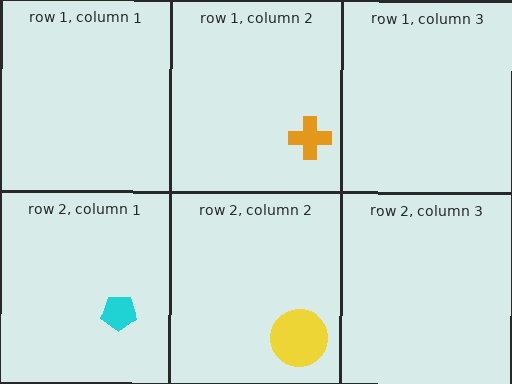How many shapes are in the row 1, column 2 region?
1.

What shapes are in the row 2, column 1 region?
The cyan pentagon.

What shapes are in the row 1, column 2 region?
The orange cross.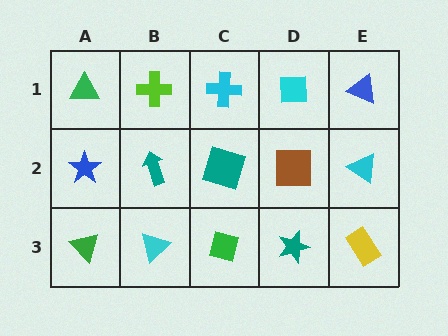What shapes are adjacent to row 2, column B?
A lime cross (row 1, column B), a cyan triangle (row 3, column B), a blue star (row 2, column A), a teal square (row 2, column C).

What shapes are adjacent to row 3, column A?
A blue star (row 2, column A), a cyan triangle (row 3, column B).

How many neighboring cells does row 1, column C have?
3.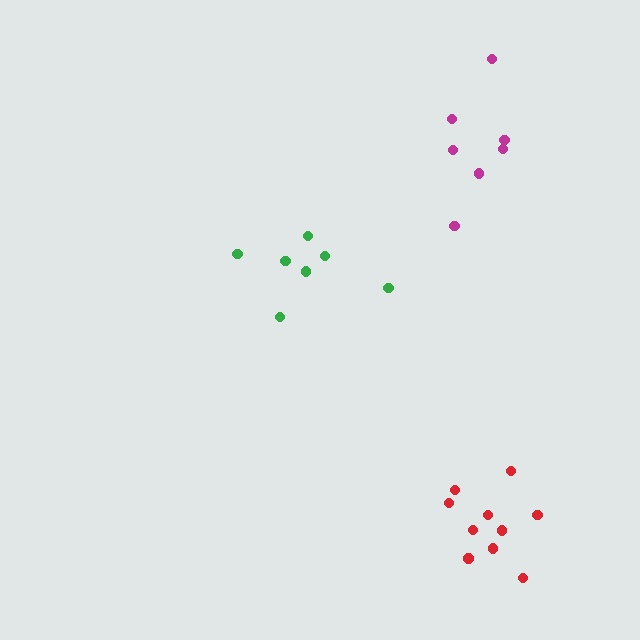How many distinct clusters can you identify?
There are 3 distinct clusters.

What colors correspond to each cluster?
The clusters are colored: magenta, green, red.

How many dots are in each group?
Group 1: 7 dots, Group 2: 7 dots, Group 3: 10 dots (24 total).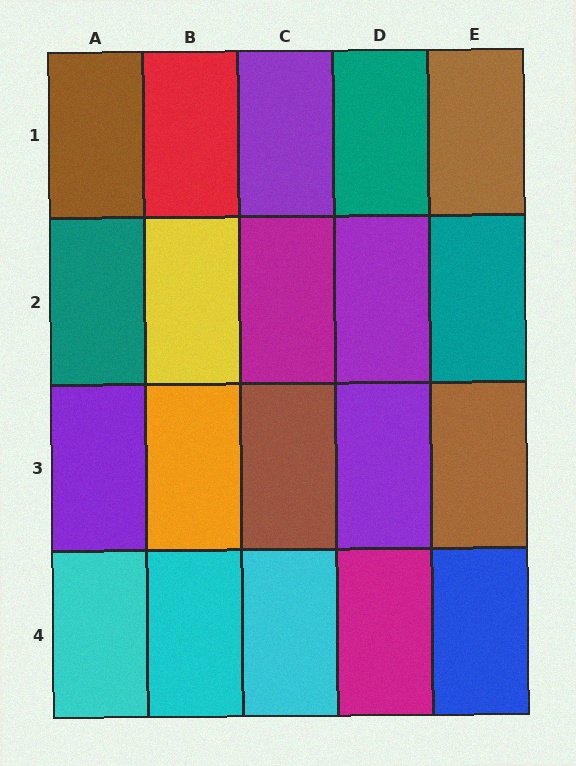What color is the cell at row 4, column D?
Magenta.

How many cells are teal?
3 cells are teal.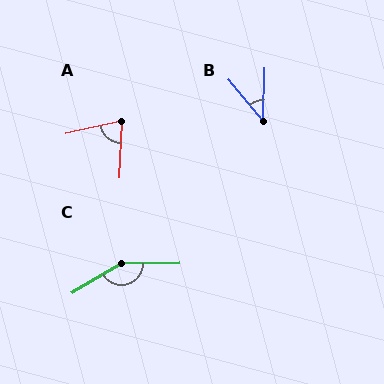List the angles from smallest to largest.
B (41°), A (76°), C (150°).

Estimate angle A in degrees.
Approximately 76 degrees.